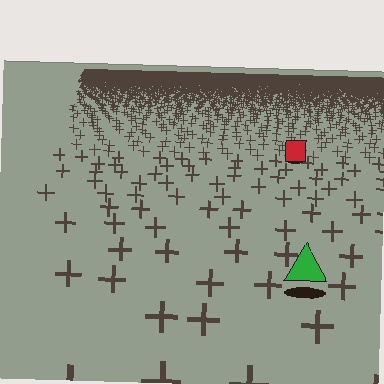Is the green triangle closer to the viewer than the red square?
Yes. The green triangle is closer — you can tell from the texture gradient: the ground texture is coarser near it.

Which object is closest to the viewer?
The green triangle is closest. The texture marks near it are larger and more spread out.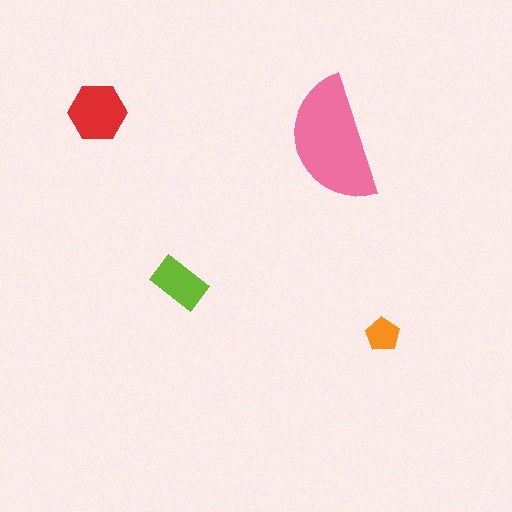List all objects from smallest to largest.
The orange pentagon, the lime rectangle, the red hexagon, the pink semicircle.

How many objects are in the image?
There are 4 objects in the image.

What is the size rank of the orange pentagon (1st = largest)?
4th.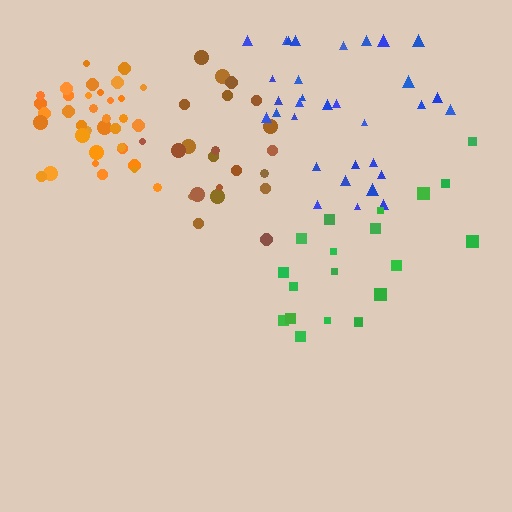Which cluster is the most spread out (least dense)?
Green.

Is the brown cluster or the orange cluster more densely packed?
Orange.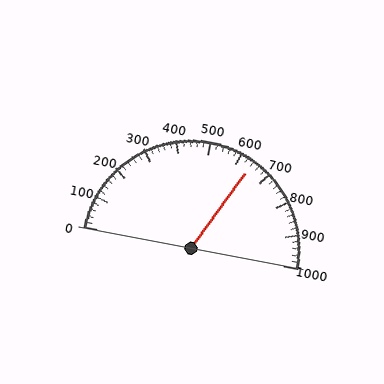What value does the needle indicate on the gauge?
The needle indicates approximately 640.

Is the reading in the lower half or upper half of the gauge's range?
The reading is in the upper half of the range (0 to 1000).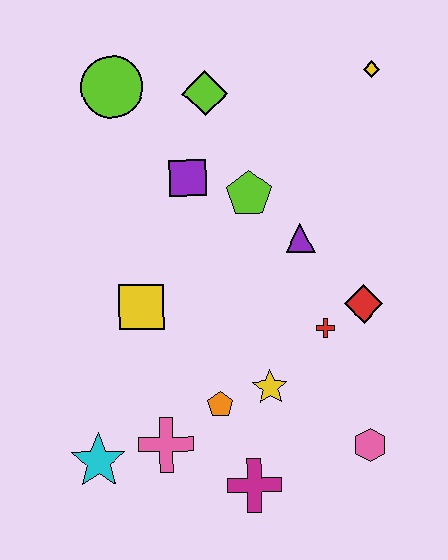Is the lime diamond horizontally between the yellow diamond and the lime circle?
Yes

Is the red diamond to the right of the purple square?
Yes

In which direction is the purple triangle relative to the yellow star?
The purple triangle is above the yellow star.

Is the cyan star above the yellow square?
No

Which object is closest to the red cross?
The red diamond is closest to the red cross.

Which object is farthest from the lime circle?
The pink hexagon is farthest from the lime circle.